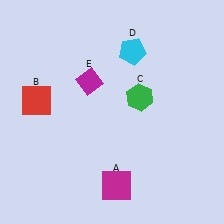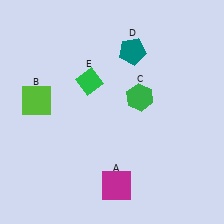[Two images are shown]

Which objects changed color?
B changed from red to lime. D changed from cyan to teal. E changed from magenta to green.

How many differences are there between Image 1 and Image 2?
There are 3 differences between the two images.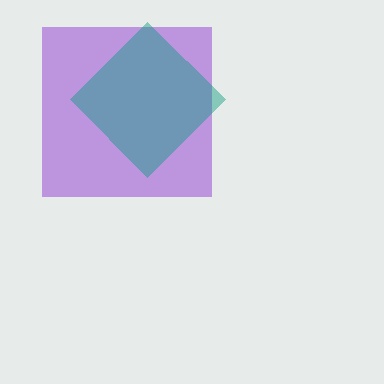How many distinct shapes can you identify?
There are 2 distinct shapes: a purple square, a teal diamond.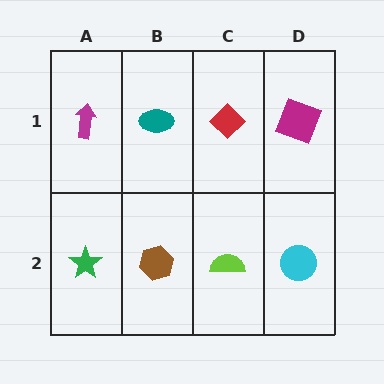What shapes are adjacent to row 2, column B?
A teal ellipse (row 1, column B), a green star (row 2, column A), a lime semicircle (row 2, column C).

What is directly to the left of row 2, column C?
A brown hexagon.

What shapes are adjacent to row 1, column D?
A cyan circle (row 2, column D), a red diamond (row 1, column C).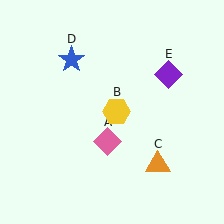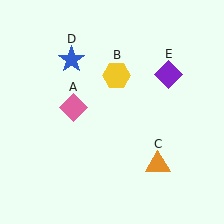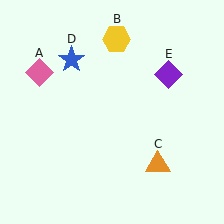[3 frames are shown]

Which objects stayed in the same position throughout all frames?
Orange triangle (object C) and blue star (object D) and purple diamond (object E) remained stationary.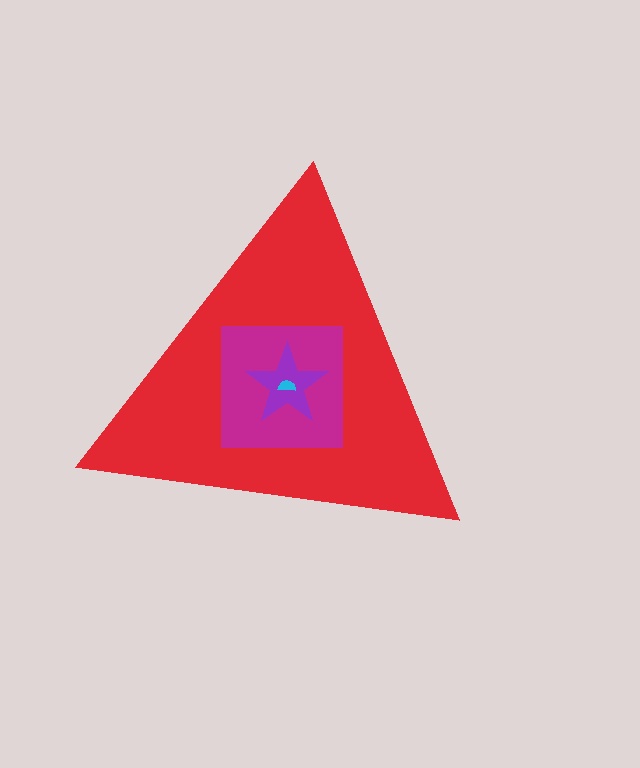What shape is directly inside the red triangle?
The magenta square.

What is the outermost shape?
The red triangle.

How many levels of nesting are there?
4.